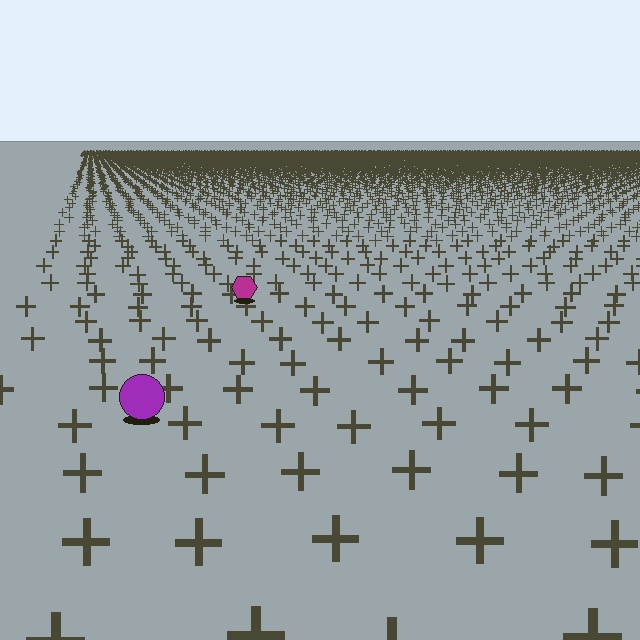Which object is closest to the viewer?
The purple circle is closest. The texture marks near it are larger and more spread out.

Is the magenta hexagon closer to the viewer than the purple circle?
No. The purple circle is closer — you can tell from the texture gradient: the ground texture is coarser near it.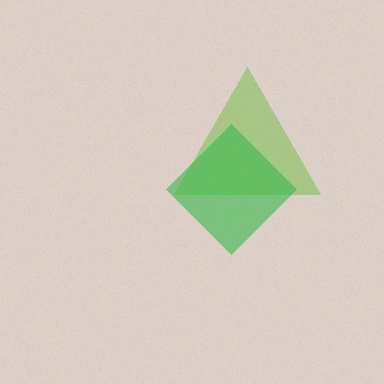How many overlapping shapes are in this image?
There are 2 overlapping shapes in the image.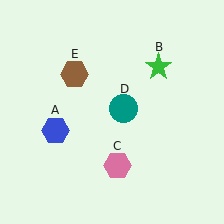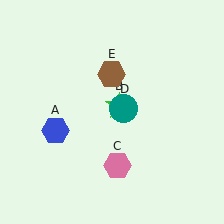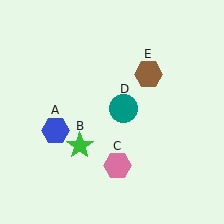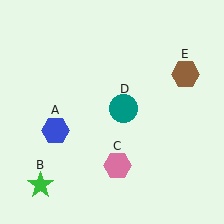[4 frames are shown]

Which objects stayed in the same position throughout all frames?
Blue hexagon (object A) and pink hexagon (object C) and teal circle (object D) remained stationary.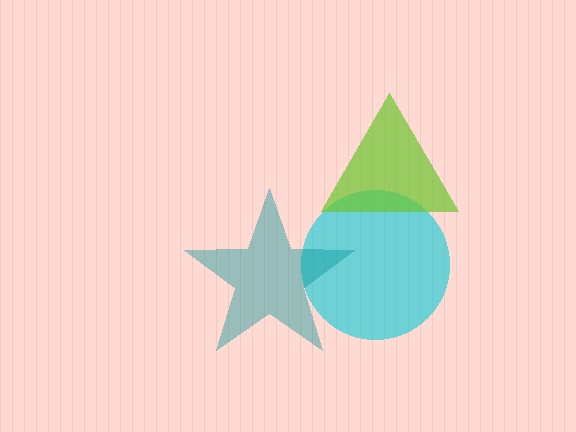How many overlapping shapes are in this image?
There are 3 overlapping shapes in the image.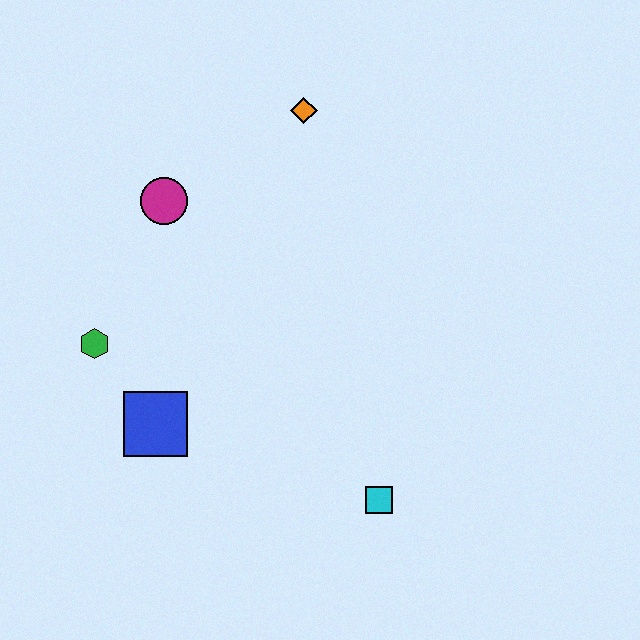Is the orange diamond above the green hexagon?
Yes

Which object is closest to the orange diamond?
The magenta circle is closest to the orange diamond.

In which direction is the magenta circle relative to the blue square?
The magenta circle is above the blue square.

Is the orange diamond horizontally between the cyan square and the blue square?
Yes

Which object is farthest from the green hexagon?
The cyan square is farthest from the green hexagon.